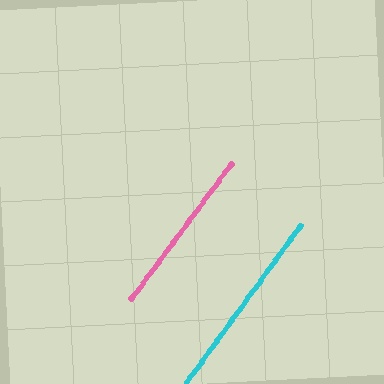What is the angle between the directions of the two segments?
Approximately 0 degrees.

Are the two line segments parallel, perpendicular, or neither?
Parallel — their directions differ by only 0.4°.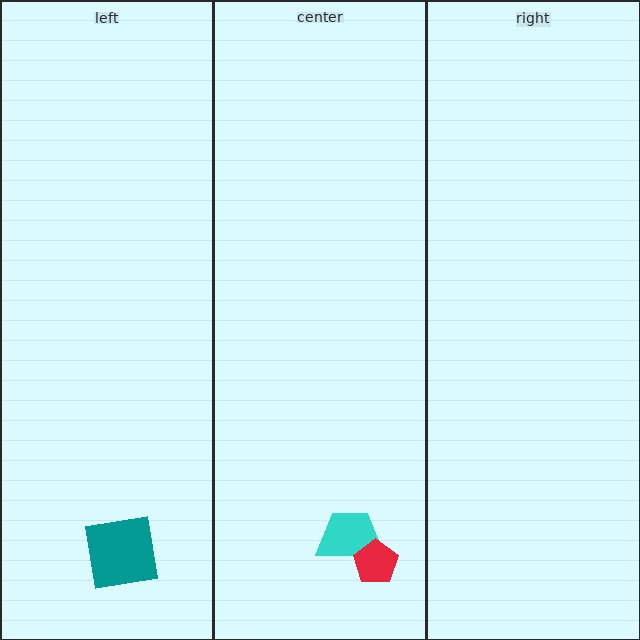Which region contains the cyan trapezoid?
The center region.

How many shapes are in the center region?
2.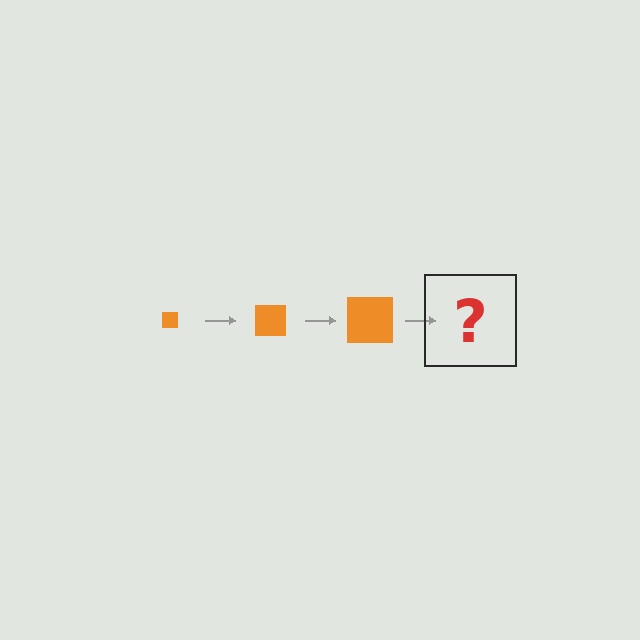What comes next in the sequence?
The next element should be an orange square, larger than the previous one.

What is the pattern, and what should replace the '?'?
The pattern is that the square gets progressively larger each step. The '?' should be an orange square, larger than the previous one.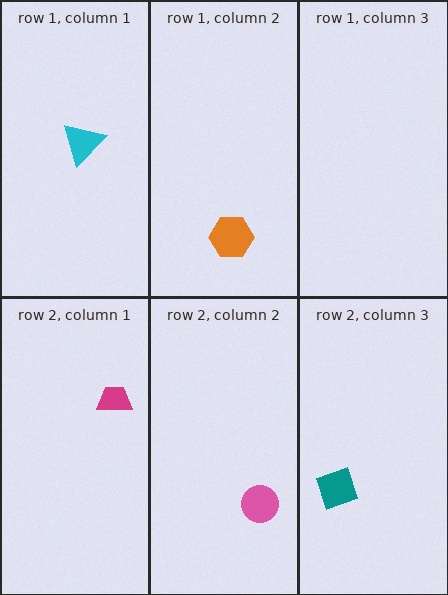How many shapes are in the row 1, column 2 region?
1.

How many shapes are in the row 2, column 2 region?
1.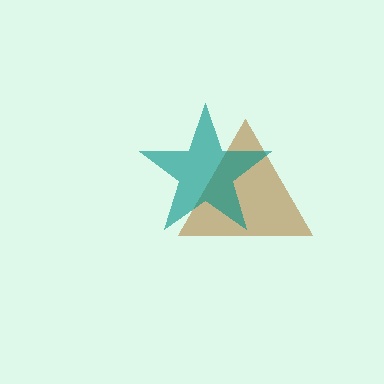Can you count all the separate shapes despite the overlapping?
Yes, there are 2 separate shapes.